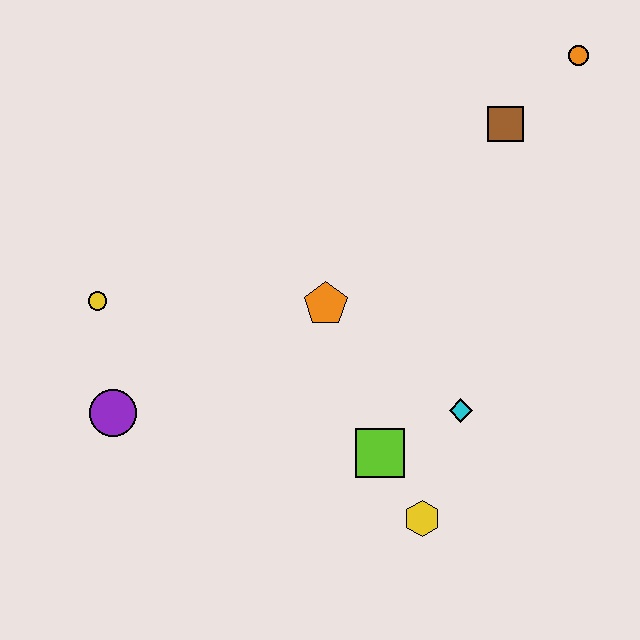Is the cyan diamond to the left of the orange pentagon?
No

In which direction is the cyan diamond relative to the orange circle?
The cyan diamond is below the orange circle.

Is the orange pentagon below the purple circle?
No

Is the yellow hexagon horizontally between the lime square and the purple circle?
No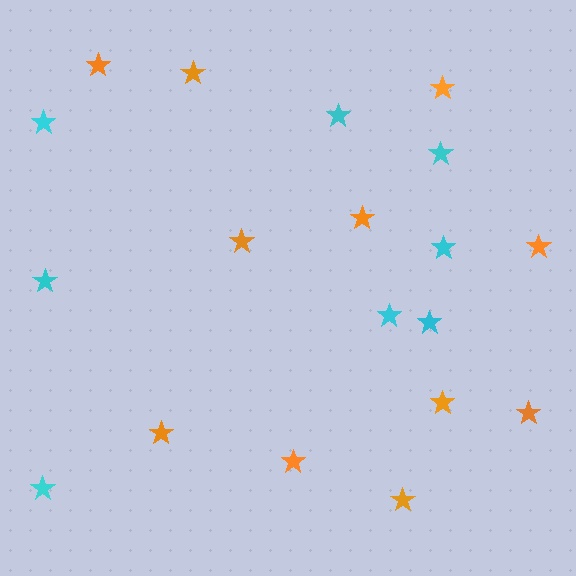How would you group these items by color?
There are 2 groups: one group of cyan stars (8) and one group of orange stars (11).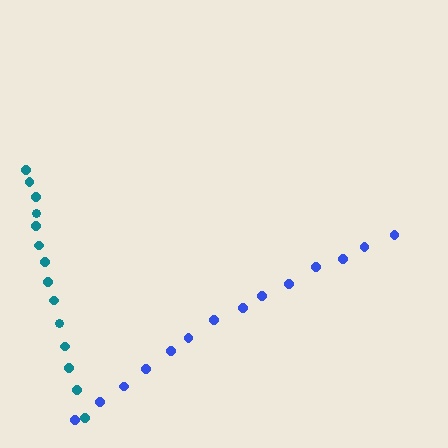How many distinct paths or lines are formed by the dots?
There are 2 distinct paths.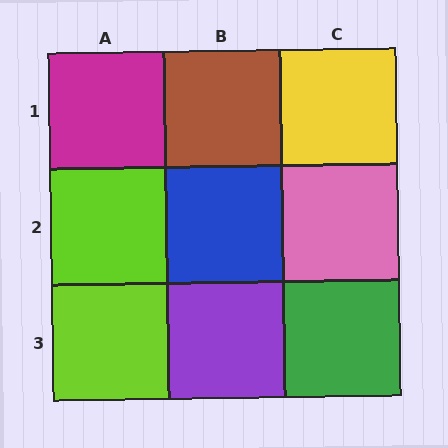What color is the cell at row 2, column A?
Lime.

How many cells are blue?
1 cell is blue.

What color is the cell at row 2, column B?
Blue.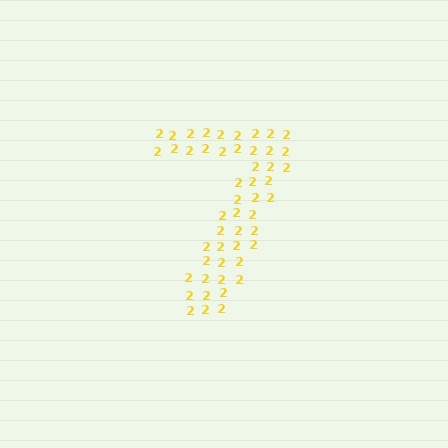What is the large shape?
The large shape is the digit 7.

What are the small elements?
The small elements are digit 2's.